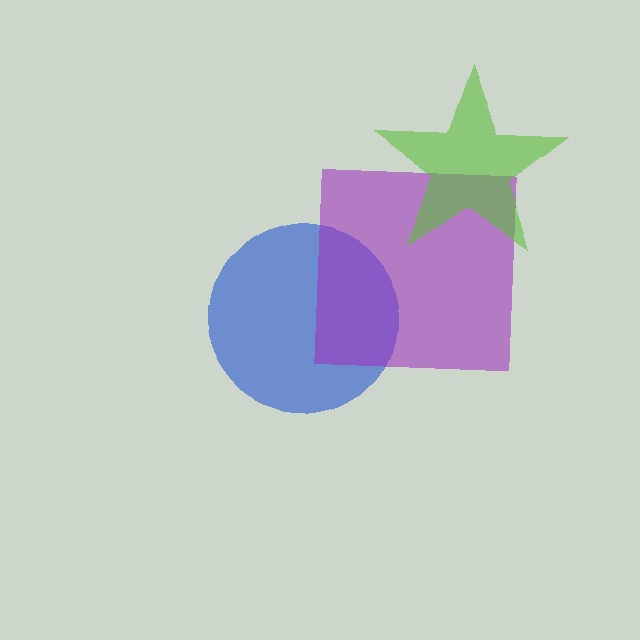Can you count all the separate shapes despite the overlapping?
Yes, there are 3 separate shapes.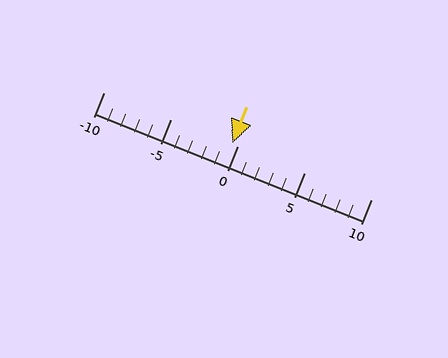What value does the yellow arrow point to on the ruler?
The yellow arrow points to approximately 0.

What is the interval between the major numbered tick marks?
The major tick marks are spaced 5 units apart.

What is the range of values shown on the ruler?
The ruler shows values from -10 to 10.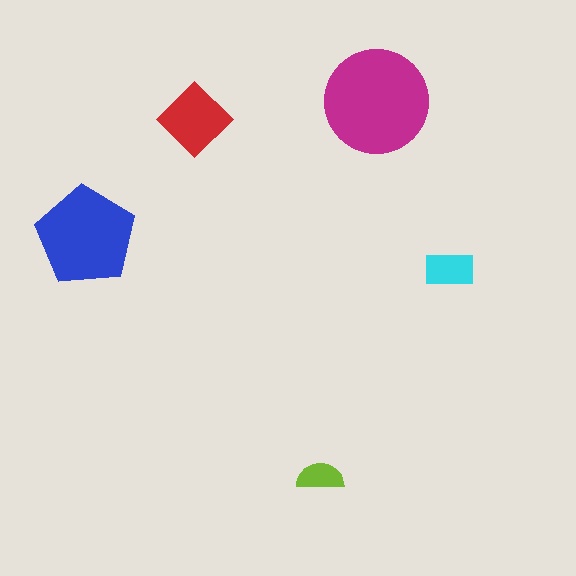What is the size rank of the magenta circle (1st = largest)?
1st.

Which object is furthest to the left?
The blue pentagon is leftmost.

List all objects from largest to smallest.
The magenta circle, the blue pentagon, the red diamond, the cyan rectangle, the lime semicircle.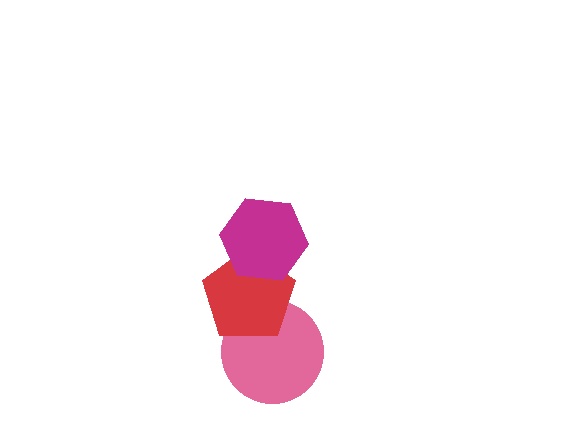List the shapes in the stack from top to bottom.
From top to bottom: the magenta hexagon, the red pentagon, the pink circle.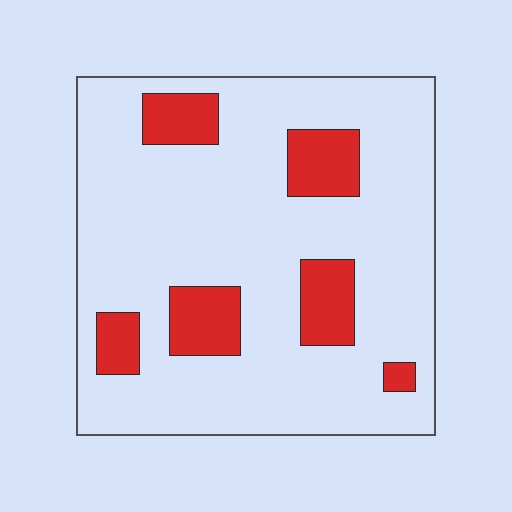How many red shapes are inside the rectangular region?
6.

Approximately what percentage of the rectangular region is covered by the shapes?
Approximately 15%.